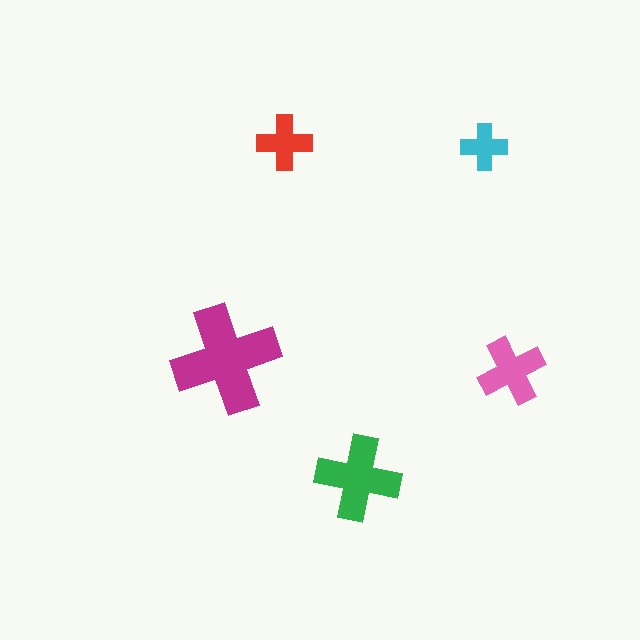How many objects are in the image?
There are 5 objects in the image.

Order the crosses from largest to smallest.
the magenta one, the green one, the pink one, the red one, the cyan one.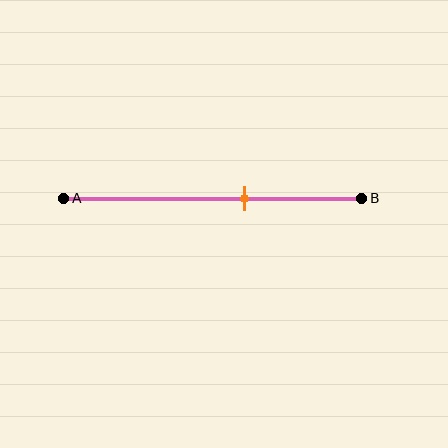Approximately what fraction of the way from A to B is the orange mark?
The orange mark is approximately 60% of the way from A to B.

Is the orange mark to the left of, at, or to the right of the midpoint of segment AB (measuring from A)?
The orange mark is to the right of the midpoint of segment AB.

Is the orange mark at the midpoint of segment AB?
No, the mark is at about 60% from A, not at the 50% midpoint.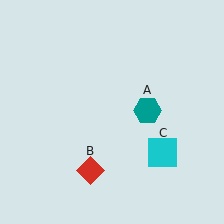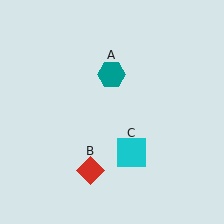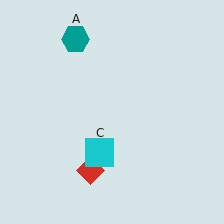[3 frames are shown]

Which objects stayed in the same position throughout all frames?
Red diamond (object B) remained stationary.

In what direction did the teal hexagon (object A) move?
The teal hexagon (object A) moved up and to the left.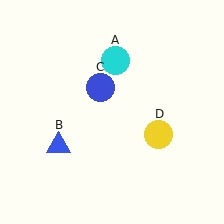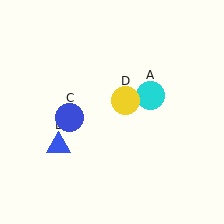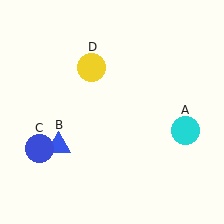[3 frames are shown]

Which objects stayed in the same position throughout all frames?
Blue triangle (object B) remained stationary.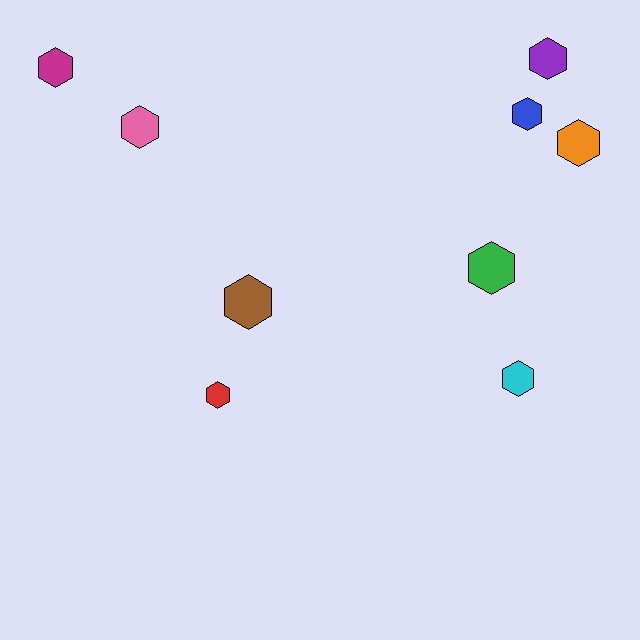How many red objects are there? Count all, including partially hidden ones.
There is 1 red object.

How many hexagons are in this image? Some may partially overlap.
There are 9 hexagons.